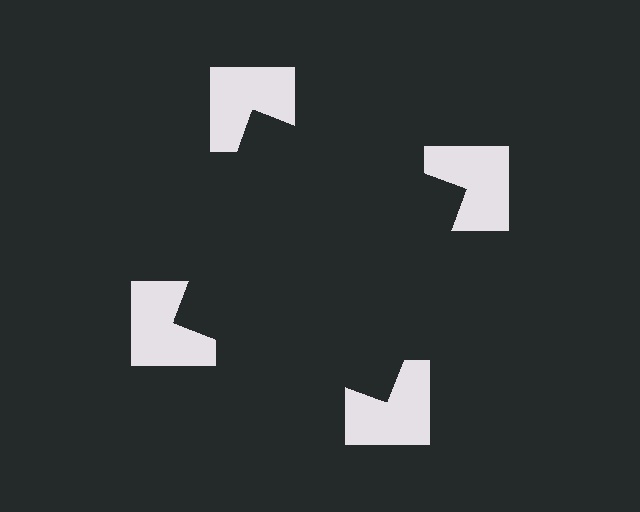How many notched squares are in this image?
There are 4 — one at each vertex of the illusory square.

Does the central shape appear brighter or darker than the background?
It typically appears slightly darker than the background, even though no actual brightness change is drawn.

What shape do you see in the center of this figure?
An illusory square — its edges are inferred from the aligned wedge cuts in the notched squares, not physically drawn.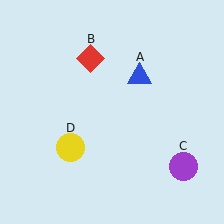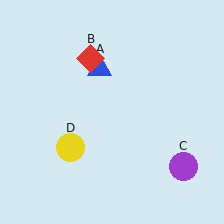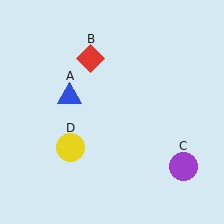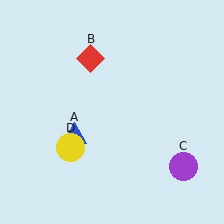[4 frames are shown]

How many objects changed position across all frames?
1 object changed position: blue triangle (object A).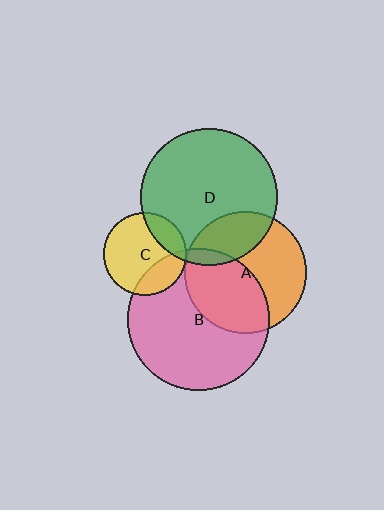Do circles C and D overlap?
Yes.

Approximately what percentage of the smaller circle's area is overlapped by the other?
Approximately 20%.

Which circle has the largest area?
Circle B (pink).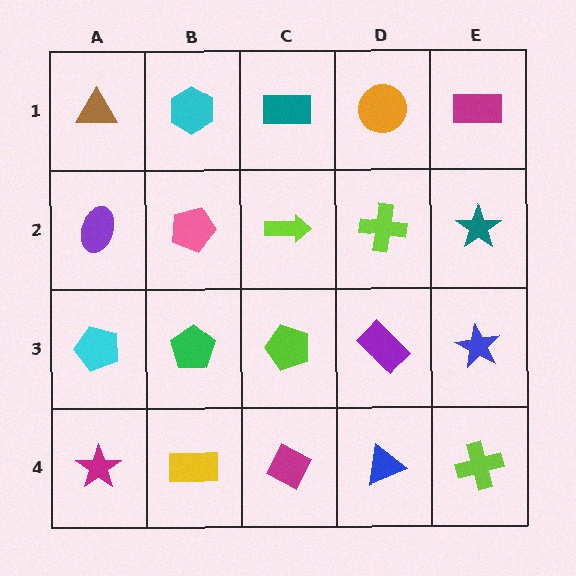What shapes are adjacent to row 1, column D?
A lime cross (row 2, column D), a teal rectangle (row 1, column C), a magenta rectangle (row 1, column E).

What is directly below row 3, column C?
A magenta diamond.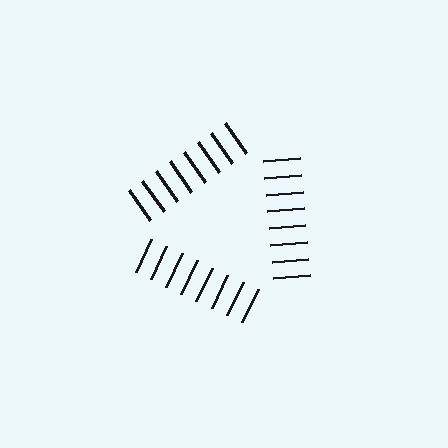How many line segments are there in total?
24 — 8 along each of the 3 edges.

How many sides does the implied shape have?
3 sides — the line-ends trace a triangle.